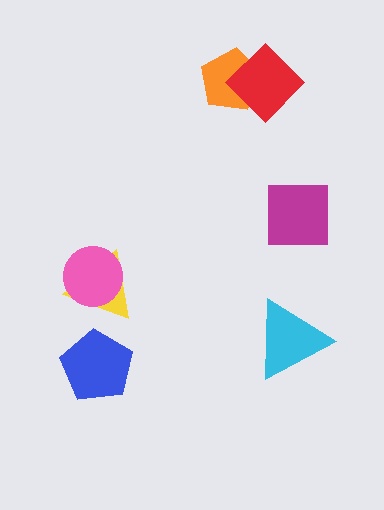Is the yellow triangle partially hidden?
Yes, it is partially covered by another shape.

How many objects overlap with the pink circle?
1 object overlaps with the pink circle.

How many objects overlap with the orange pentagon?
1 object overlaps with the orange pentagon.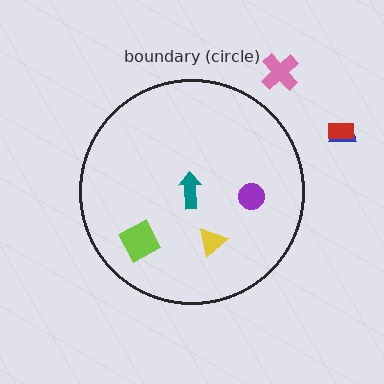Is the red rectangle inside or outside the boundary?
Outside.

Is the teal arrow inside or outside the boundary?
Inside.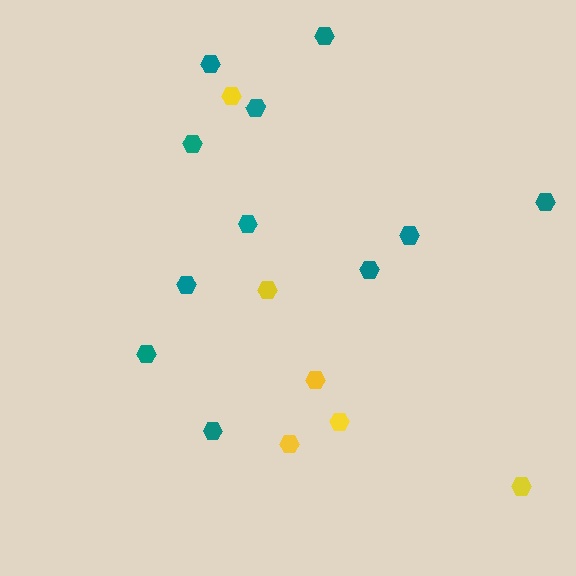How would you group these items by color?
There are 2 groups: one group of teal hexagons (11) and one group of yellow hexagons (6).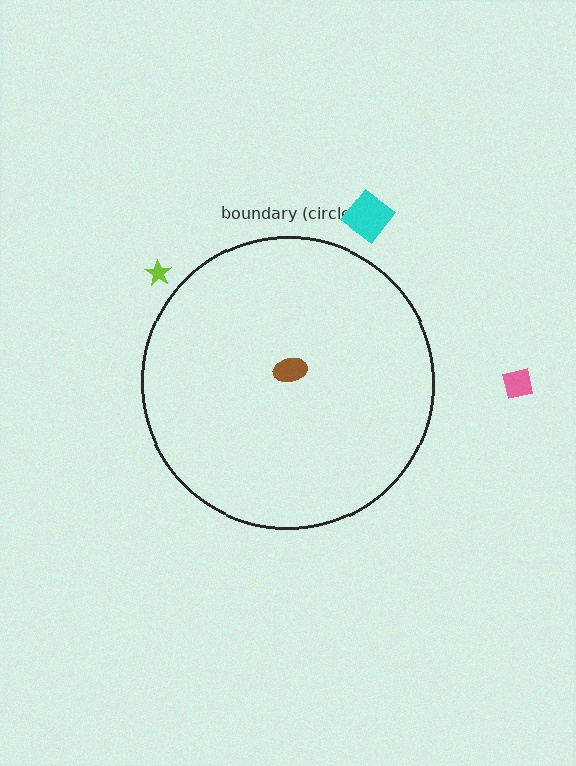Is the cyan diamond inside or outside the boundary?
Outside.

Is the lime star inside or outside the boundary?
Outside.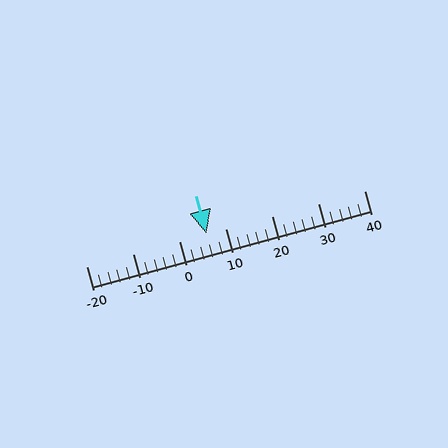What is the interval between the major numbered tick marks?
The major tick marks are spaced 10 units apart.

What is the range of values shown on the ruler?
The ruler shows values from -20 to 40.